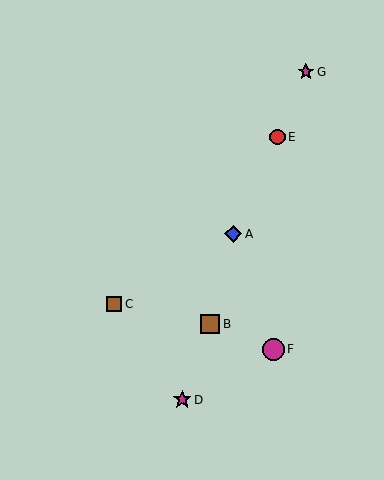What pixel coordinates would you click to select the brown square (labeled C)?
Click at (114, 304) to select the brown square C.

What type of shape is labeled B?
Shape B is a brown square.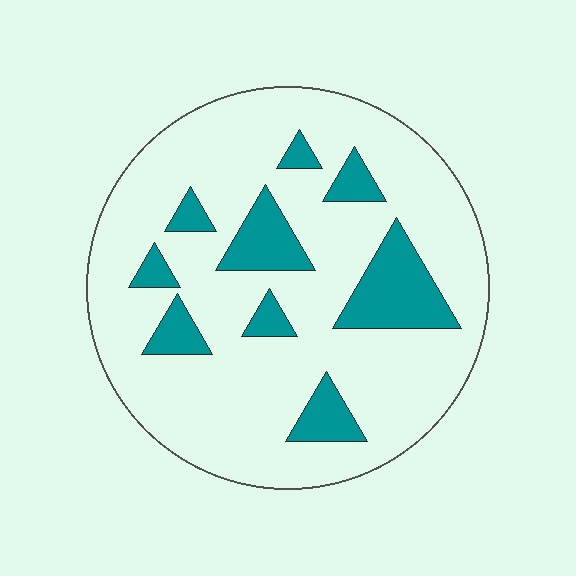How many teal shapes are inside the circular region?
9.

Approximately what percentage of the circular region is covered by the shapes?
Approximately 20%.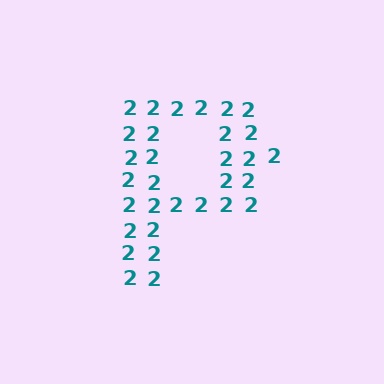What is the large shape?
The large shape is the letter P.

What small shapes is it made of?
It is made of small digit 2's.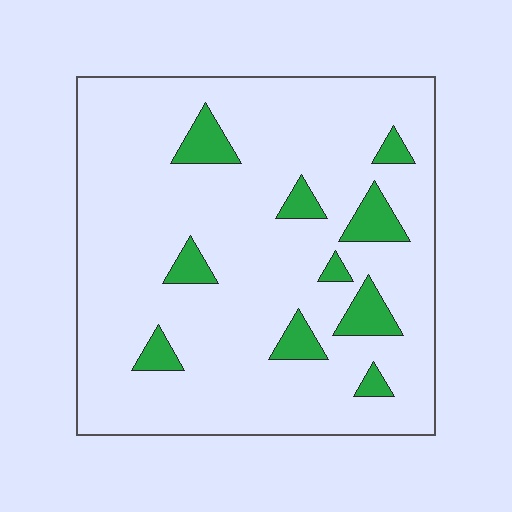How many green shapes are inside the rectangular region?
10.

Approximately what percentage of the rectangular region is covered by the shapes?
Approximately 10%.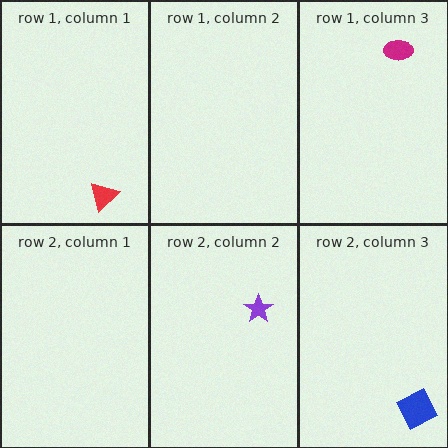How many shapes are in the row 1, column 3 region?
1.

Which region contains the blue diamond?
The row 2, column 3 region.